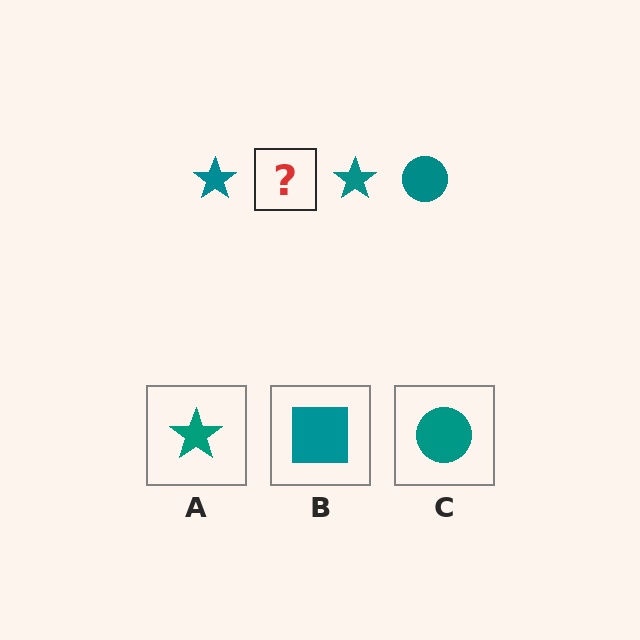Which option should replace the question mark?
Option C.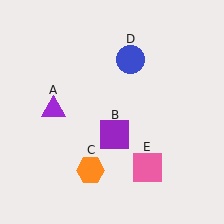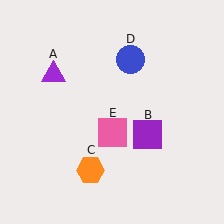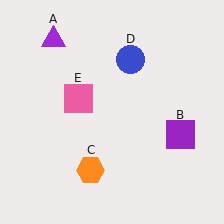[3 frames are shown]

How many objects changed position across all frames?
3 objects changed position: purple triangle (object A), purple square (object B), pink square (object E).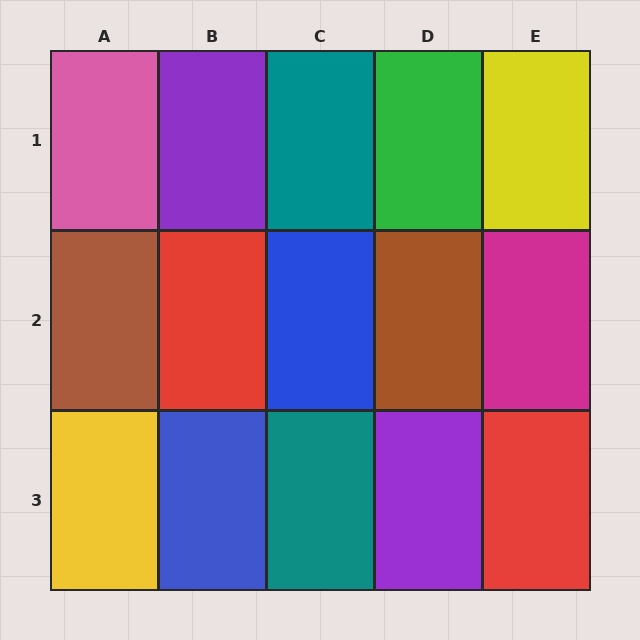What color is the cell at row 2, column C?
Blue.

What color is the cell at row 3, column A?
Yellow.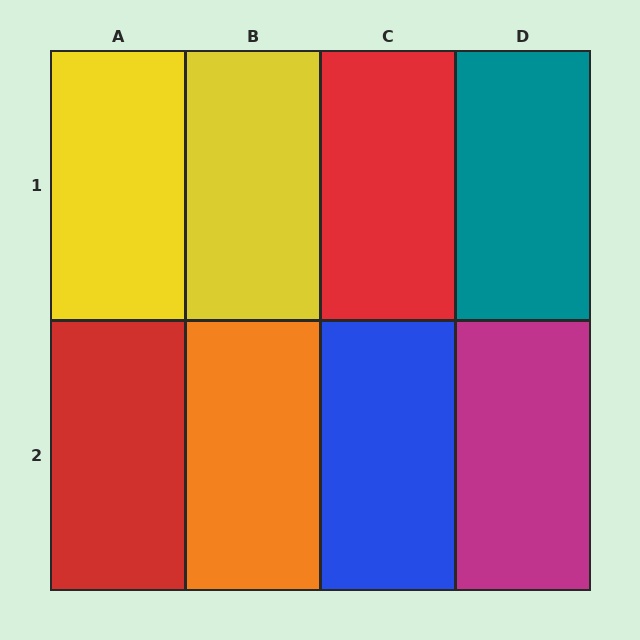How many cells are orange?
1 cell is orange.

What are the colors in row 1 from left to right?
Yellow, yellow, red, teal.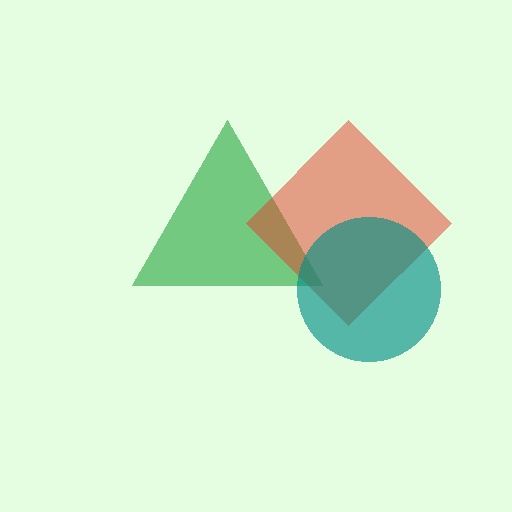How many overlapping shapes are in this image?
There are 3 overlapping shapes in the image.